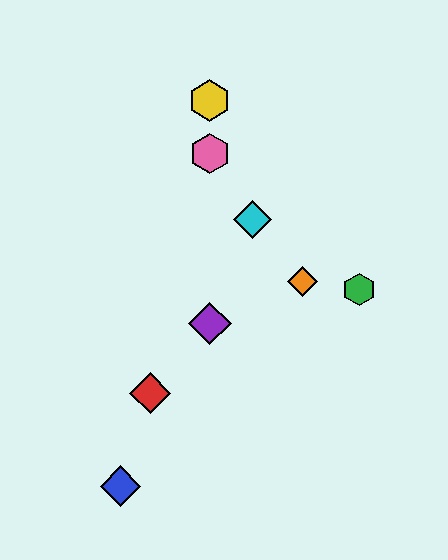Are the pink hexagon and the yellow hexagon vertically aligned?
Yes, both are at x≈210.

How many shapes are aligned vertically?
3 shapes (the yellow hexagon, the purple diamond, the pink hexagon) are aligned vertically.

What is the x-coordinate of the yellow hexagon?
The yellow hexagon is at x≈210.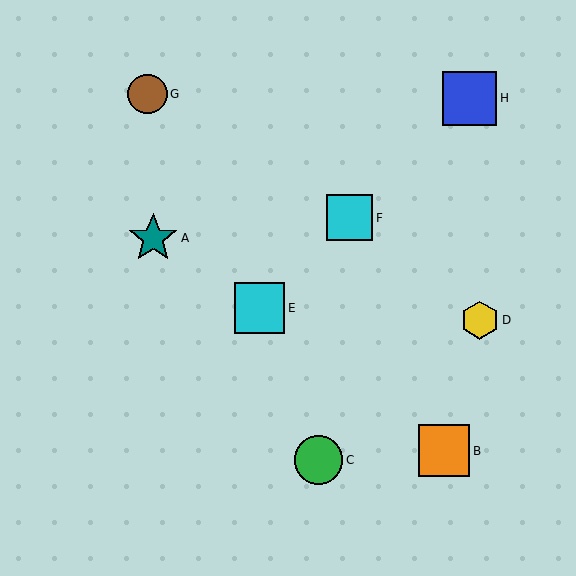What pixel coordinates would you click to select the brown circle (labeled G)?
Click at (147, 94) to select the brown circle G.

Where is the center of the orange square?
The center of the orange square is at (444, 451).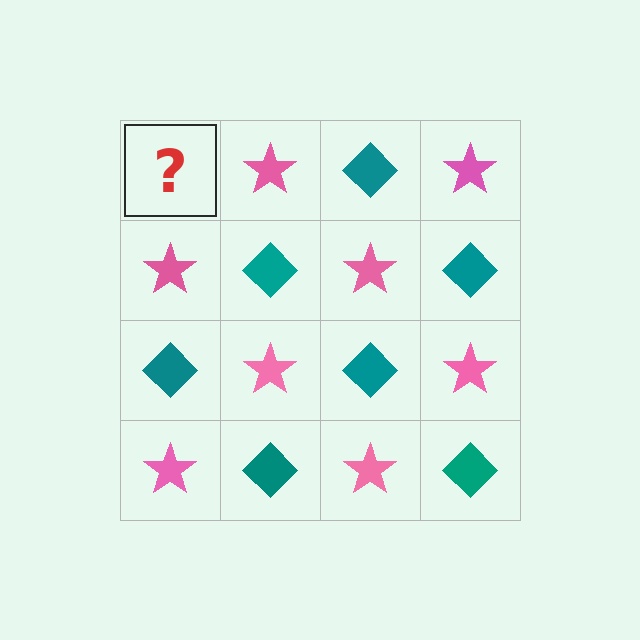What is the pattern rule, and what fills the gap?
The rule is that it alternates teal diamond and pink star in a checkerboard pattern. The gap should be filled with a teal diamond.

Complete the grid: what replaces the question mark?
The question mark should be replaced with a teal diamond.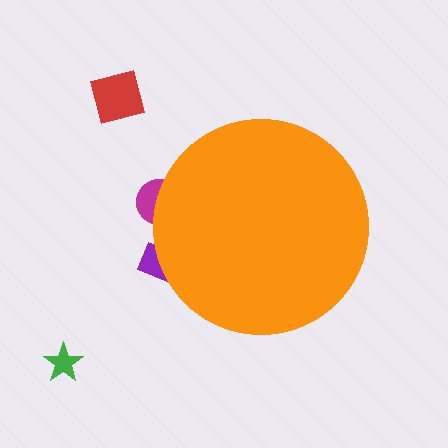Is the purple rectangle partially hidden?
Yes, the purple rectangle is partially hidden behind the orange circle.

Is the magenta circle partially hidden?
Yes, the magenta circle is partially hidden behind the orange circle.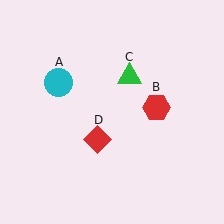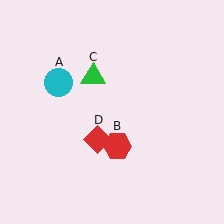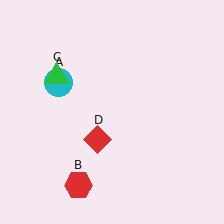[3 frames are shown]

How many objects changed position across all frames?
2 objects changed position: red hexagon (object B), green triangle (object C).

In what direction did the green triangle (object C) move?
The green triangle (object C) moved left.